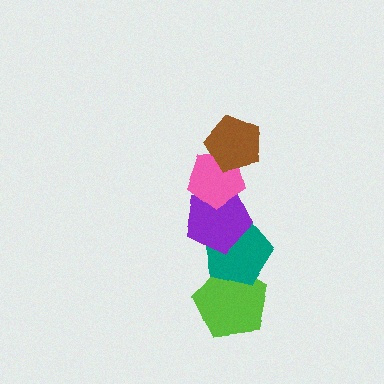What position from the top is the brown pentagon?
The brown pentagon is 1st from the top.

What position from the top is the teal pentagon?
The teal pentagon is 4th from the top.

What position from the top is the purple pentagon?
The purple pentagon is 3rd from the top.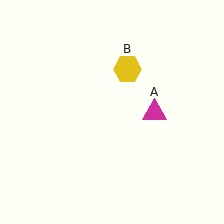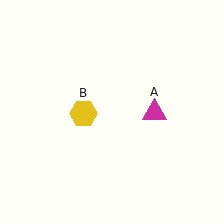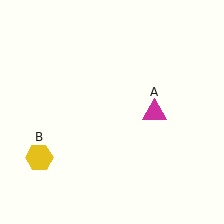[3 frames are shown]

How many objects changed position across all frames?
1 object changed position: yellow hexagon (object B).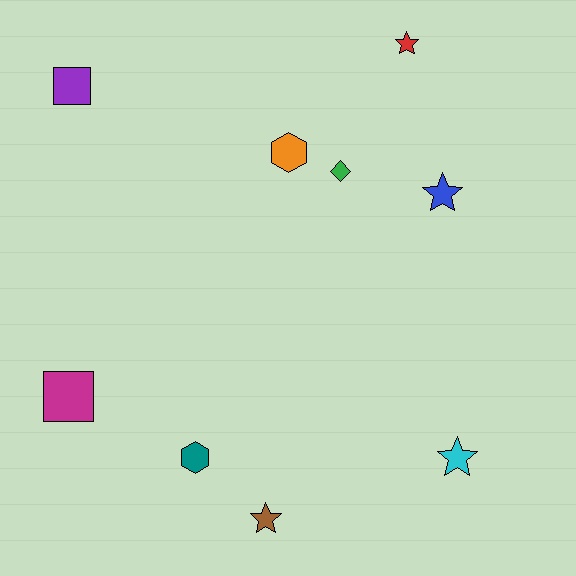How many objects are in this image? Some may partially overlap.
There are 9 objects.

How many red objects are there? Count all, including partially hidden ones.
There is 1 red object.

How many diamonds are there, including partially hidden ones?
There is 1 diamond.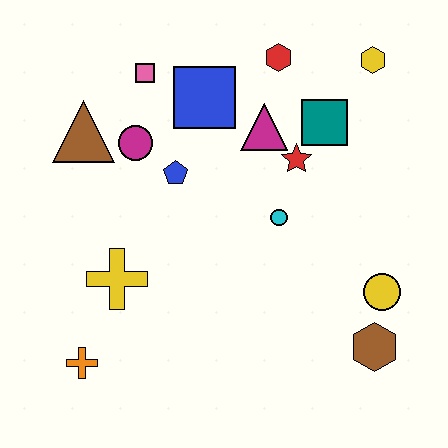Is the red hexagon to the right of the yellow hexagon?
No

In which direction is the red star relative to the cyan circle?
The red star is above the cyan circle.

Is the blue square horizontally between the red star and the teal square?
No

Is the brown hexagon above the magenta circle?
No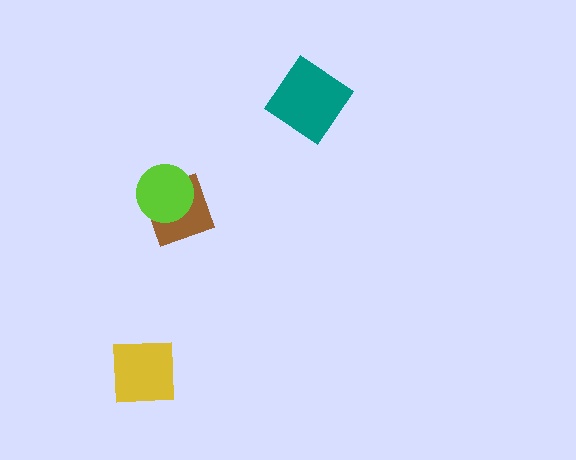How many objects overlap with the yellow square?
0 objects overlap with the yellow square.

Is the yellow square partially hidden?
No, no other shape covers it.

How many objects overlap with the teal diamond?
0 objects overlap with the teal diamond.